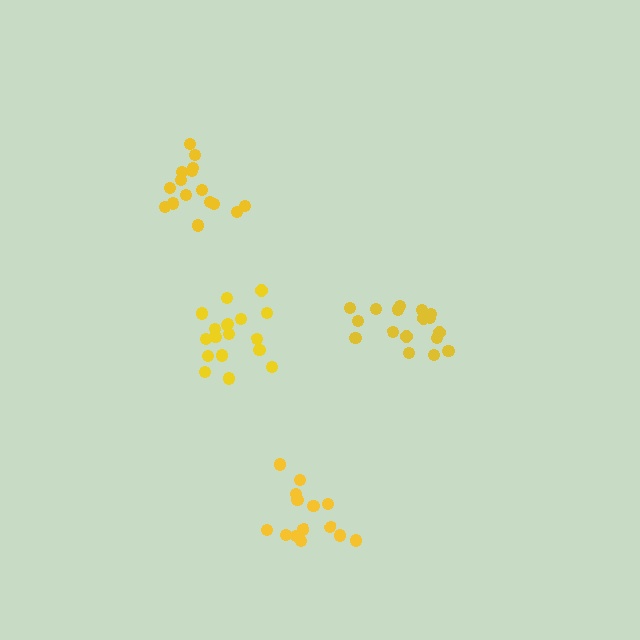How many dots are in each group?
Group 1: 16 dots, Group 2: 17 dots, Group 3: 14 dots, Group 4: 18 dots (65 total).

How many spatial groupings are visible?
There are 4 spatial groupings.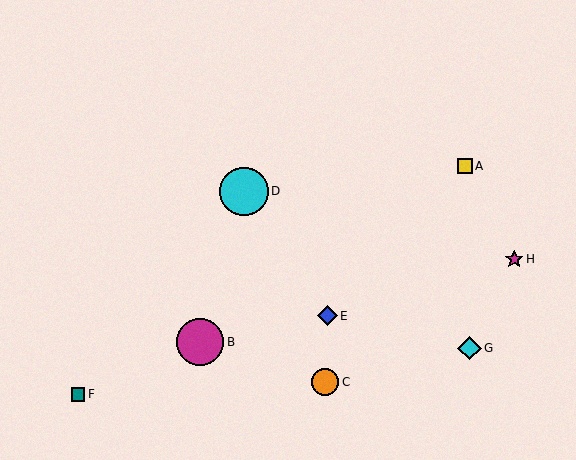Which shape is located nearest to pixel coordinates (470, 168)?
The yellow square (labeled A) at (465, 166) is nearest to that location.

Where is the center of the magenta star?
The center of the magenta star is at (514, 259).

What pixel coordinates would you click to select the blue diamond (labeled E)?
Click at (327, 316) to select the blue diamond E.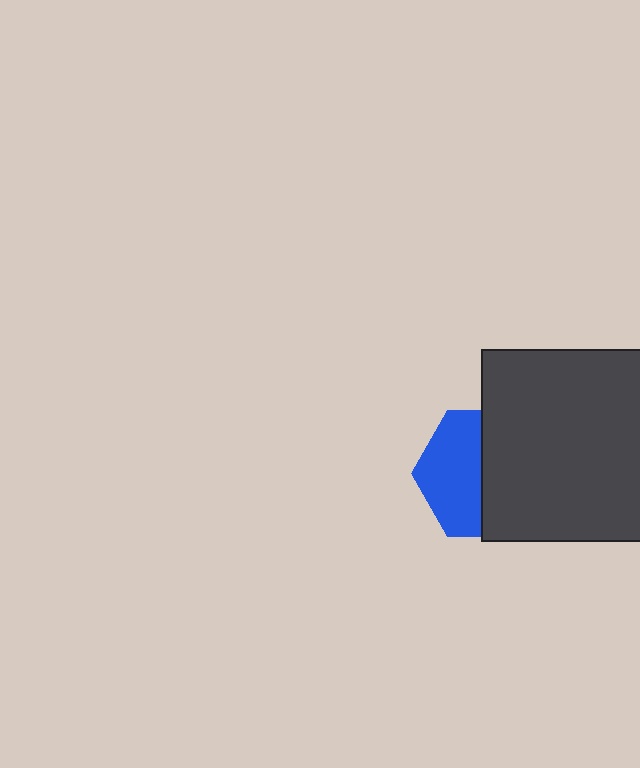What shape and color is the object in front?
The object in front is a dark gray square.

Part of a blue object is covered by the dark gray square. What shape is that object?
It is a hexagon.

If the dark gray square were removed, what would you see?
You would see the complete blue hexagon.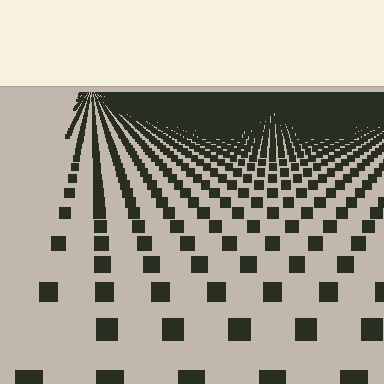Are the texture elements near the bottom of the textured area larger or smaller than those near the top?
Larger. Near the bottom, elements are closer to the viewer and appear at a bigger on-screen size.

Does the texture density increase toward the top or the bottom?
Density increases toward the top.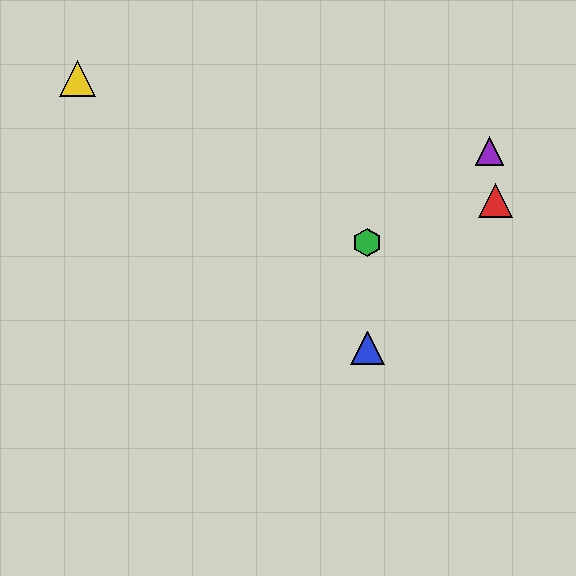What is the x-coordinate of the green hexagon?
The green hexagon is at x≈367.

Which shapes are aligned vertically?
The blue triangle, the green hexagon are aligned vertically.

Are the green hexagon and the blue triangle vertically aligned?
Yes, both are at x≈367.